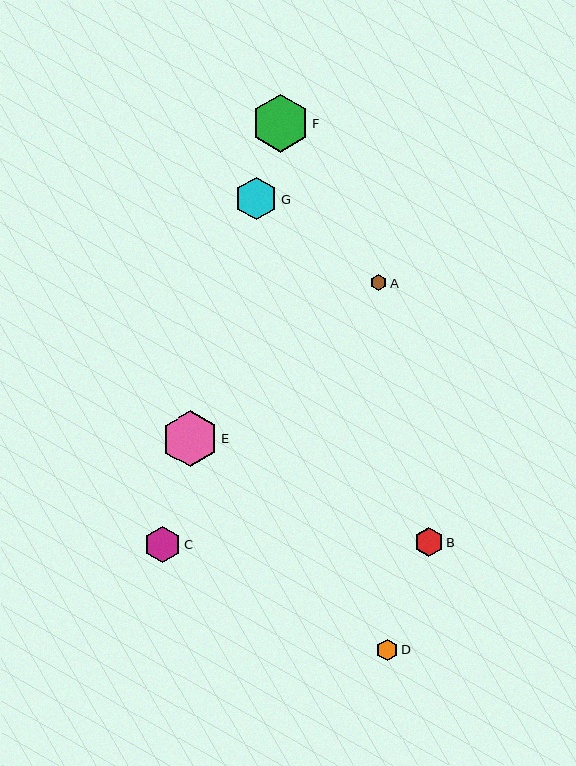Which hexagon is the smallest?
Hexagon A is the smallest with a size of approximately 16 pixels.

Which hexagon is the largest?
Hexagon F is the largest with a size of approximately 58 pixels.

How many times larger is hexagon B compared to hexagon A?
Hexagon B is approximately 1.8 times the size of hexagon A.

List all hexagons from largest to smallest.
From largest to smallest: F, E, G, C, B, D, A.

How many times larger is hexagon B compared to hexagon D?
Hexagon B is approximately 1.3 times the size of hexagon D.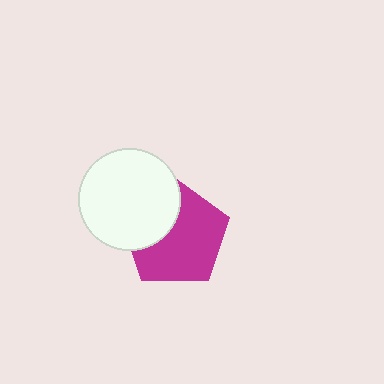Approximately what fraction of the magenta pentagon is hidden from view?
Roughly 33% of the magenta pentagon is hidden behind the white circle.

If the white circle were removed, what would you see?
You would see the complete magenta pentagon.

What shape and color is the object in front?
The object in front is a white circle.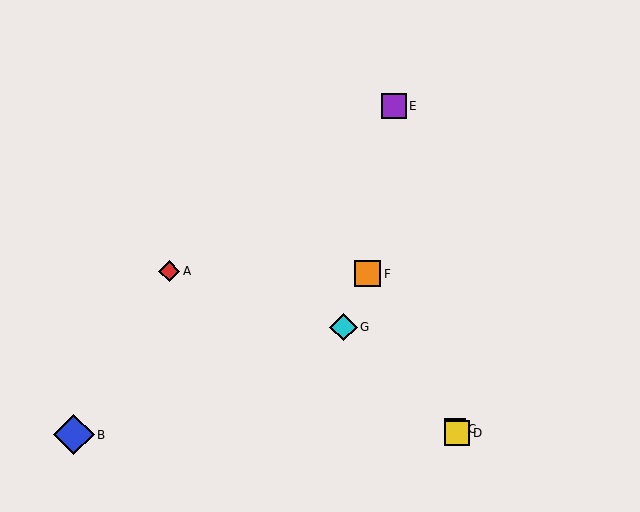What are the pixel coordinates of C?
Object C is at (455, 429).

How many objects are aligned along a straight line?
3 objects (C, D, F) are aligned along a straight line.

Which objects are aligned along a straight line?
Objects C, D, F are aligned along a straight line.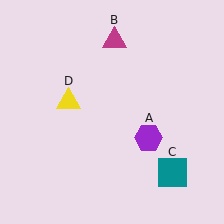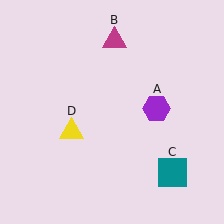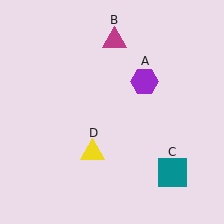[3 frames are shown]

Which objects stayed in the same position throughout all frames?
Magenta triangle (object B) and teal square (object C) remained stationary.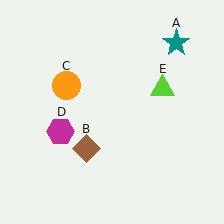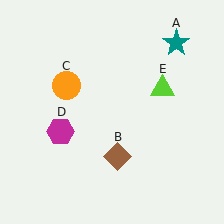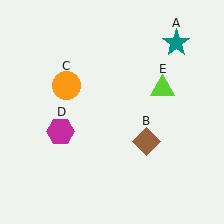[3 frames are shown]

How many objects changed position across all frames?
1 object changed position: brown diamond (object B).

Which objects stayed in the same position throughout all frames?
Teal star (object A) and orange circle (object C) and magenta hexagon (object D) and lime triangle (object E) remained stationary.